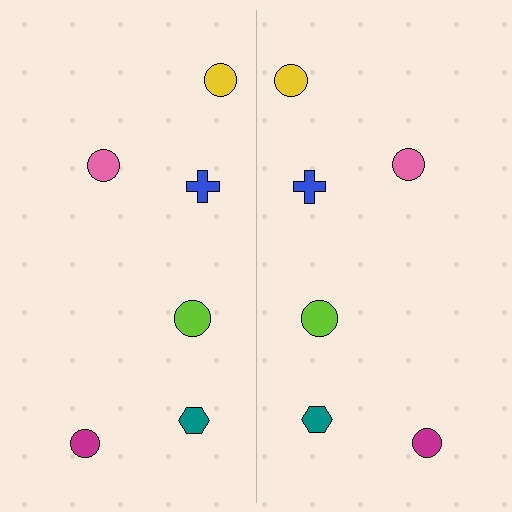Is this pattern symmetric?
Yes, this pattern has bilateral (reflection) symmetry.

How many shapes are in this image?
There are 12 shapes in this image.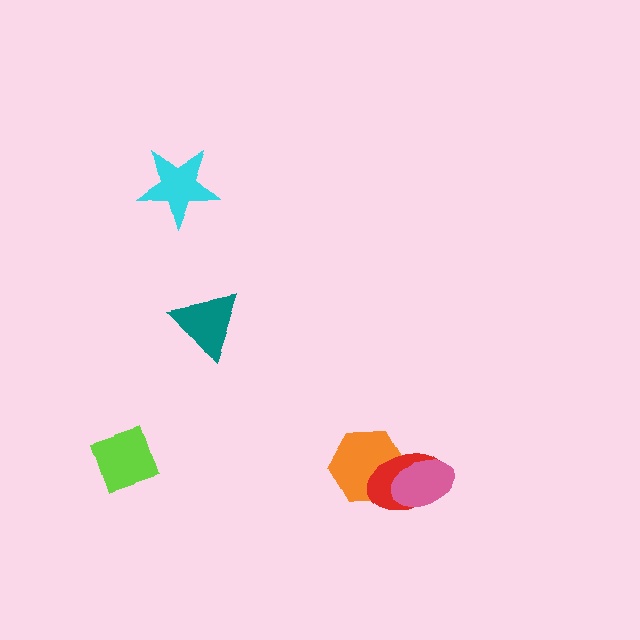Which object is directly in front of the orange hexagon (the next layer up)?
The red ellipse is directly in front of the orange hexagon.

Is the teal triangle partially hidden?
No, no other shape covers it.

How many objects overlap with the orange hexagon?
2 objects overlap with the orange hexagon.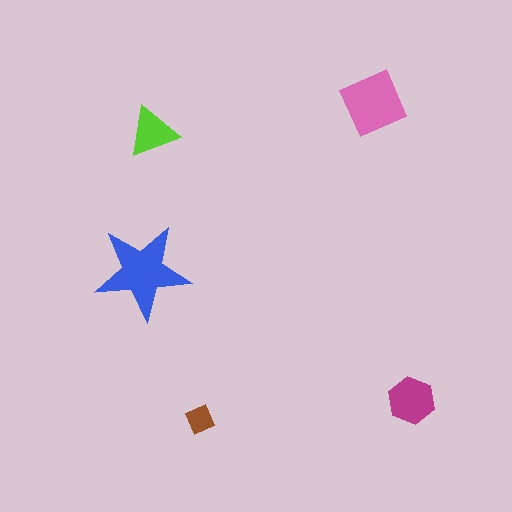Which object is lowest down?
The brown diamond is bottommost.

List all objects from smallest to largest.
The brown diamond, the lime triangle, the magenta hexagon, the pink square, the blue star.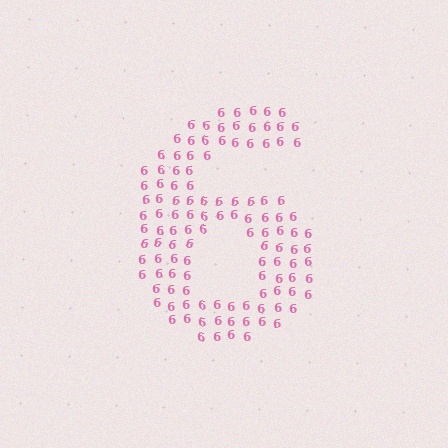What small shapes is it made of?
It is made of small digit 6's.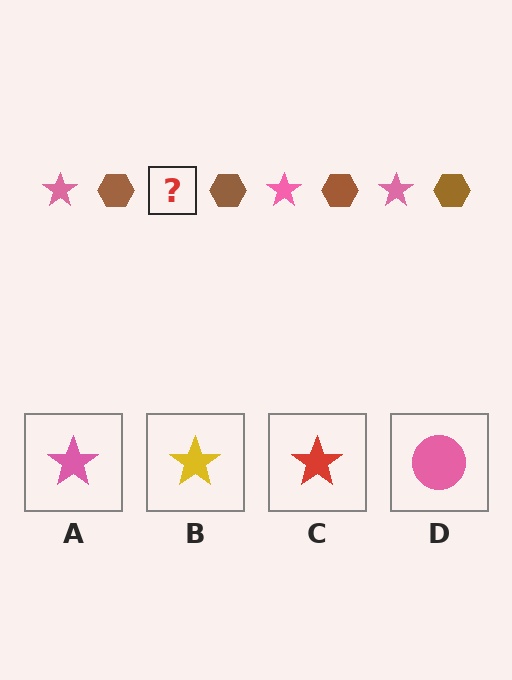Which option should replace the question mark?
Option A.